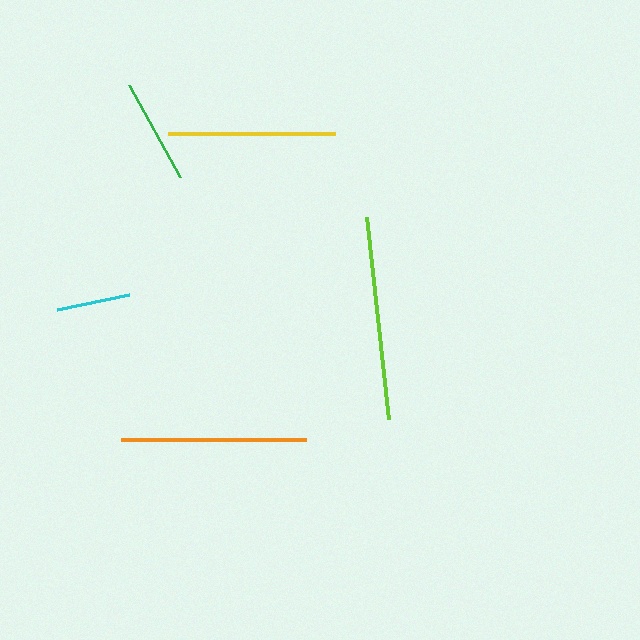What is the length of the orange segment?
The orange segment is approximately 185 pixels long.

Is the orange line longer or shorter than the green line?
The orange line is longer than the green line.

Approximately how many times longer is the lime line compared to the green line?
The lime line is approximately 1.9 times the length of the green line.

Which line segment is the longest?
The lime line is the longest at approximately 204 pixels.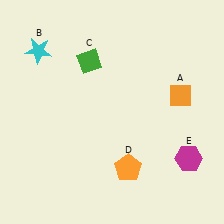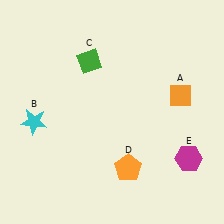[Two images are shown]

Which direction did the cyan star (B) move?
The cyan star (B) moved down.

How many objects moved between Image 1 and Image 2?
1 object moved between the two images.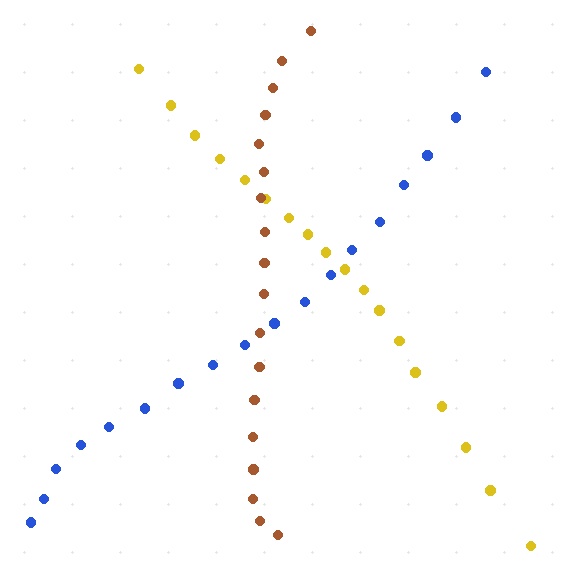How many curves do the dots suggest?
There are 3 distinct paths.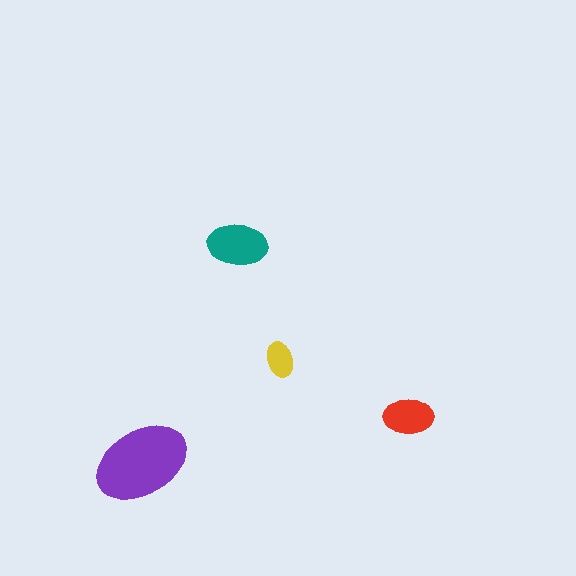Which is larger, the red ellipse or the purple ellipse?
The purple one.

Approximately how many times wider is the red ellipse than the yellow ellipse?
About 1.5 times wider.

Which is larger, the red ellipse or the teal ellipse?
The teal one.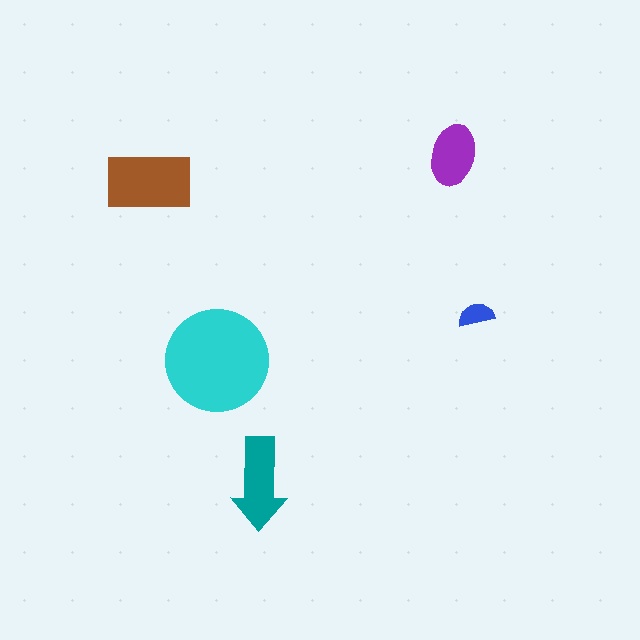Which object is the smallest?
The blue semicircle.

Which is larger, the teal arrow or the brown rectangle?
The brown rectangle.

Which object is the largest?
The cyan circle.